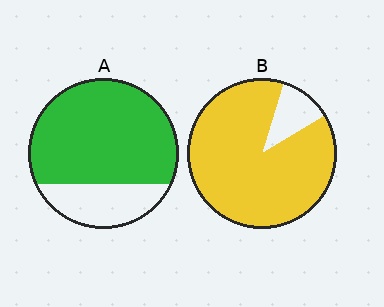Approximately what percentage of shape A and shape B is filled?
A is approximately 75% and B is approximately 90%.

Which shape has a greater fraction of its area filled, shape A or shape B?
Shape B.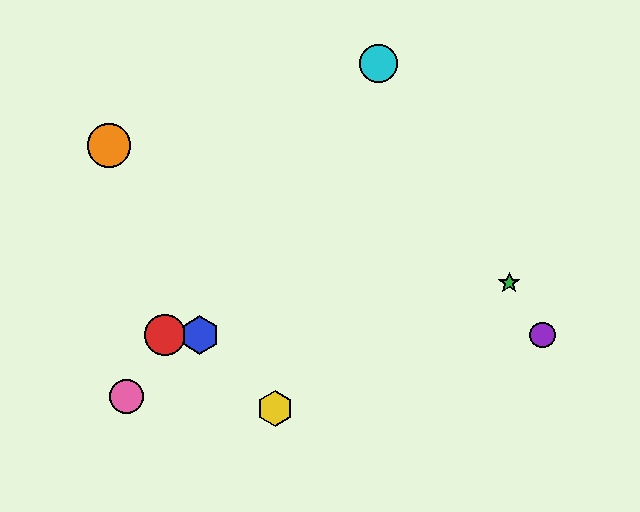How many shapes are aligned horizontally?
3 shapes (the red circle, the blue hexagon, the purple circle) are aligned horizontally.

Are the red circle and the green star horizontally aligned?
No, the red circle is at y≈335 and the green star is at y≈283.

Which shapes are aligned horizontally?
The red circle, the blue hexagon, the purple circle are aligned horizontally.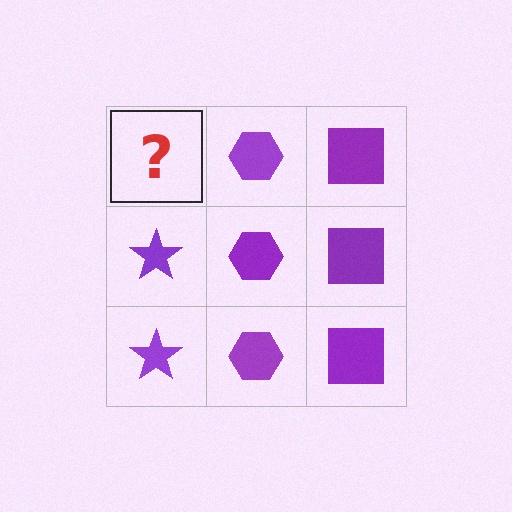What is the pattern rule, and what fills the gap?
The rule is that each column has a consistent shape. The gap should be filled with a purple star.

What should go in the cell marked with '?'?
The missing cell should contain a purple star.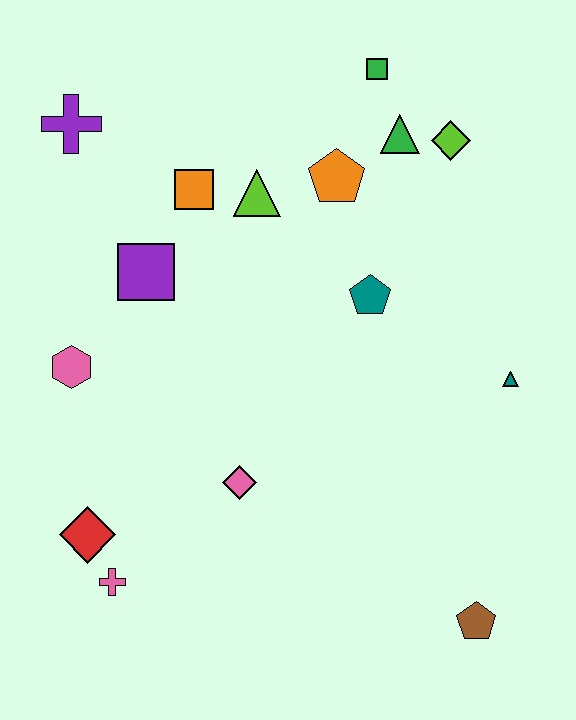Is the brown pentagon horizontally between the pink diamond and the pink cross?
No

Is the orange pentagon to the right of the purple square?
Yes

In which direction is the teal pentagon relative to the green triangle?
The teal pentagon is below the green triangle.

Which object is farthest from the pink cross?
The green square is farthest from the pink cross.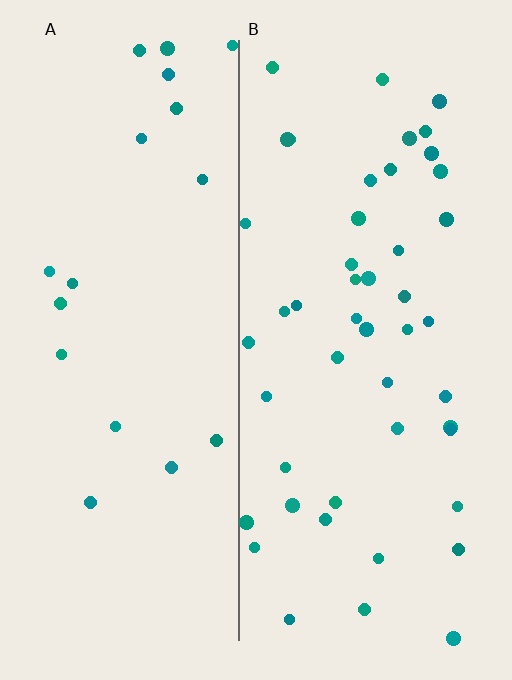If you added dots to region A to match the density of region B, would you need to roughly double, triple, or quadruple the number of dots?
Approximately triple.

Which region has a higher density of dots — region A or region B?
B (the right).